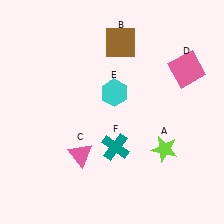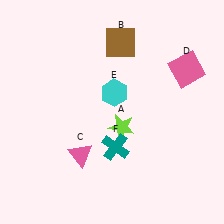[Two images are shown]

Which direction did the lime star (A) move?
The lime star (A) moved left.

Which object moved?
The lime star (A) moved left.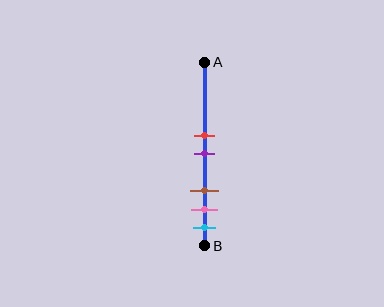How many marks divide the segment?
There are 5 marks dividing the segment.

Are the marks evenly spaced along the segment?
No, the marks are not evenly spaced.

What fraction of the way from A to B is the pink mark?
The pink mark is approximately 80% (0.8) of the way from A to B.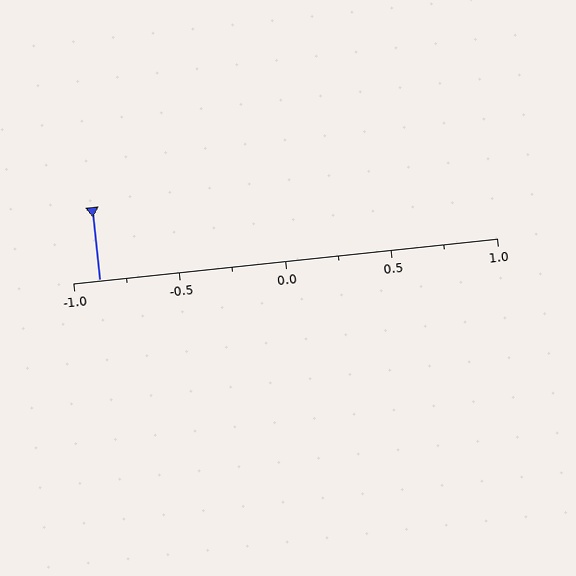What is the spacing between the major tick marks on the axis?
The major ticks are spaced 0.5 apart.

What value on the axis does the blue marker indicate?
The marker indicates approximately -0.88.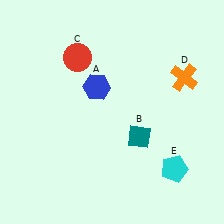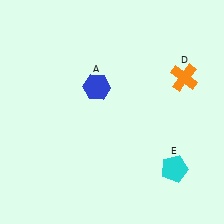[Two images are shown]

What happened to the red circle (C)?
The red circle (C) was removed in Image 2. It was in the top-left area of Image 1.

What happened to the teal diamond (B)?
The teal diamond (B) was removed in Image 2. It was in the bottom-right area of Image 1.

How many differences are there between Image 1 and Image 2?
There are 2 differences between the two images.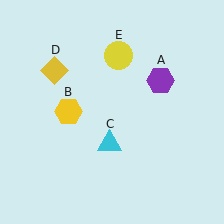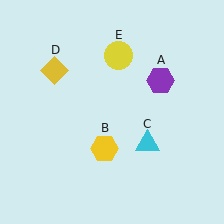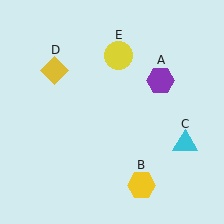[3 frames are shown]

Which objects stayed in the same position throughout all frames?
Purple hexagon (object A) and yellow diamond (object D) and yellow circle (object E) remained stationary.